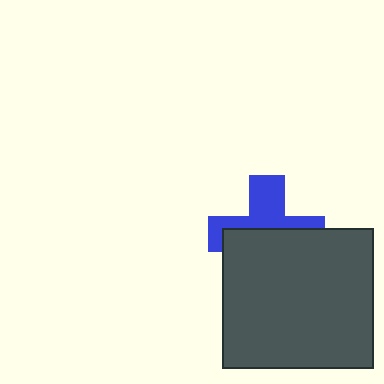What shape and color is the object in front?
The object in front is a dark gray rectangle.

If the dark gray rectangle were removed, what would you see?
You would see the complete blue cross.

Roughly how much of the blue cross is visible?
A small part of it is visible (roughly 44%).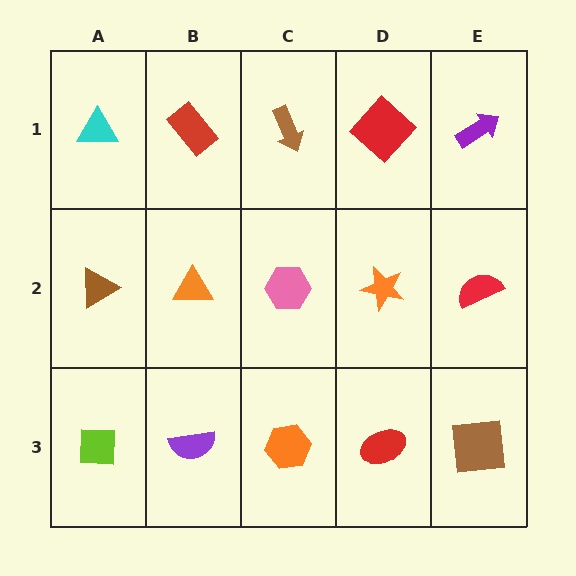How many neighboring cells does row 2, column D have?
4.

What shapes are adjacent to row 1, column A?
A brown triangle (row 2, column A), a red rectangle (row 1, column B).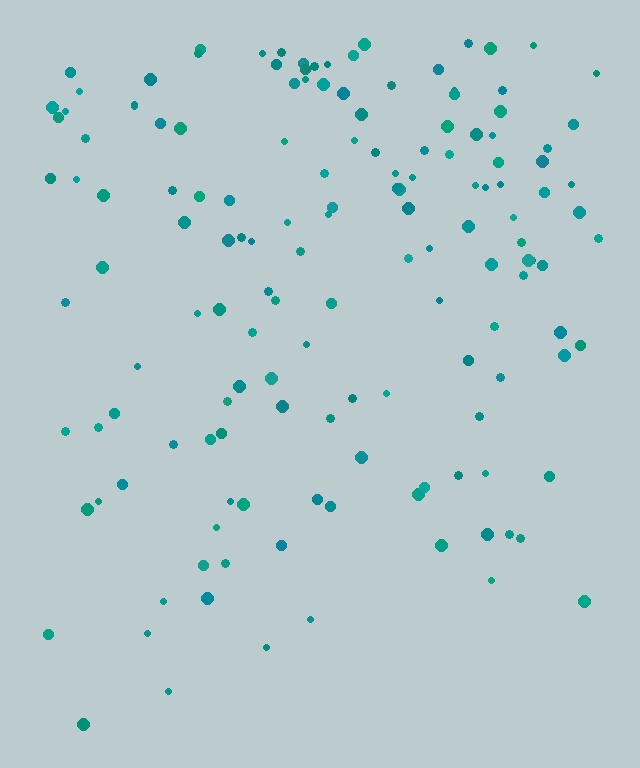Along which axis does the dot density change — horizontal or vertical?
Vertical.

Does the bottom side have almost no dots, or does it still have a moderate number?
Still a moderate number, just noticeably fewer than the top.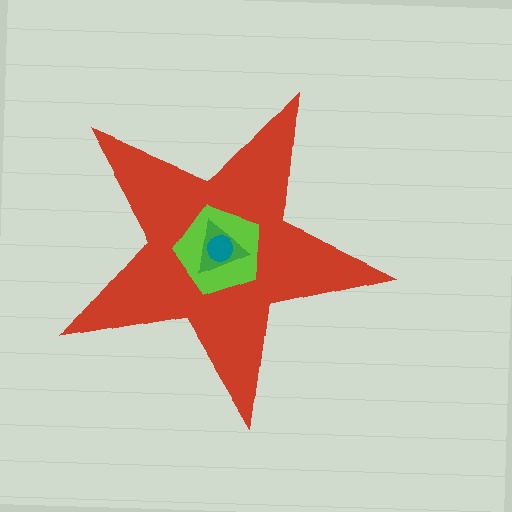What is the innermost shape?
The teal circle.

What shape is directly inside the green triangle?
The teal circle.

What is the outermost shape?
The red star.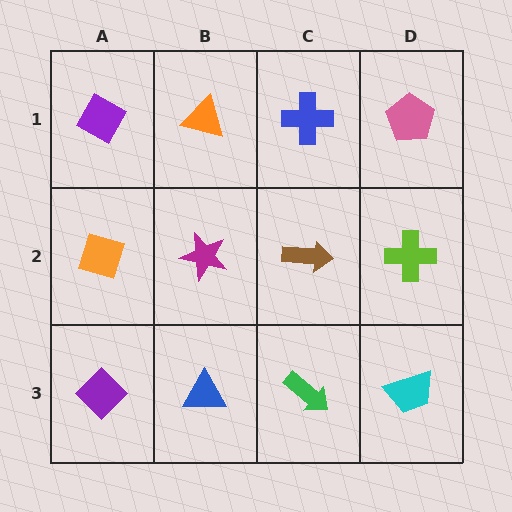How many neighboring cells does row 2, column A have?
3.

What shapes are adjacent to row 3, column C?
A brown arrow (row 2, column C), a blue triangle (row 3, column B), a cyan trapezoid (row 3, column D).